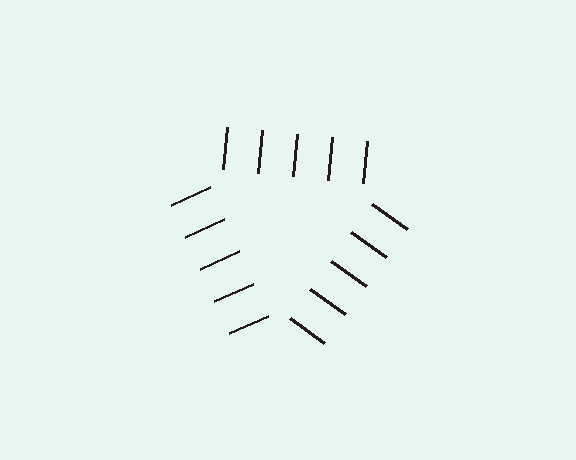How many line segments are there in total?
15 — 5 along each of the 3 edges.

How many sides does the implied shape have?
3 sides — the line-ends trace a triangle.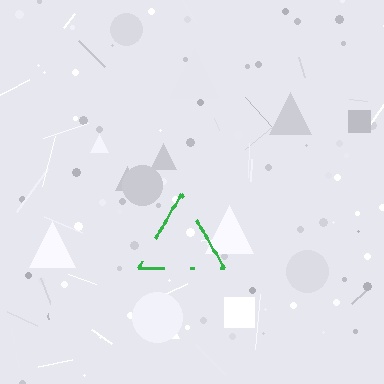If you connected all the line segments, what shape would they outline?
They would outline a triangle.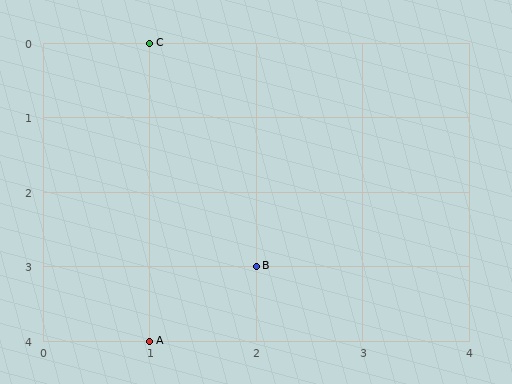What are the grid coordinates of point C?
Point C is at grid coordinates (1, 0).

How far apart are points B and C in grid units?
Points B and C are 1 column and 3 rows apart (about 3.2 grid units diagonally).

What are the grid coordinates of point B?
Point B is at grid coordinates (2, 3).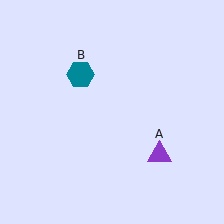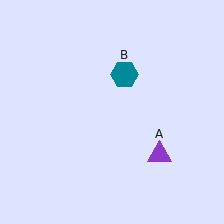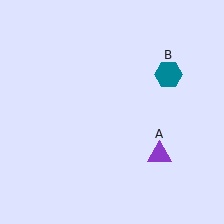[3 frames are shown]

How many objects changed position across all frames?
1 object changed position: teal hexagon (object B).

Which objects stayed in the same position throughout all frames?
Purple triangle (object A) remained stationary.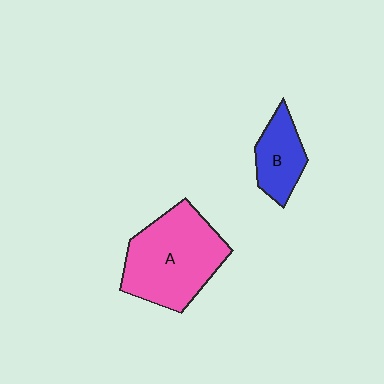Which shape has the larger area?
Shape A (pink).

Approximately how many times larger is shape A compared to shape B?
Approximately 2.2 times.